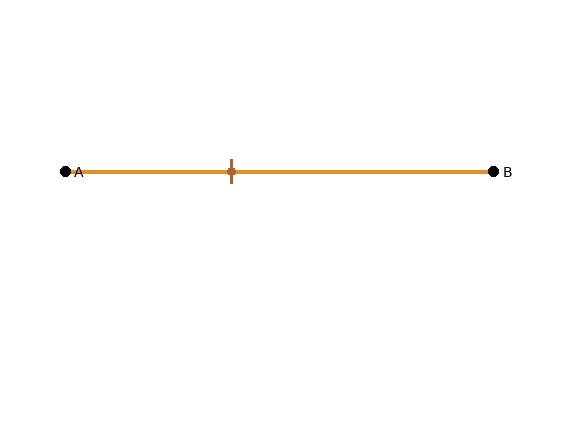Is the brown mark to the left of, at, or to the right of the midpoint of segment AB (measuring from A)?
The brown mark is to the left of the midpoint of segment AB.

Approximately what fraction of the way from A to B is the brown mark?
The brown mark is approximately 40% of the way from A to B.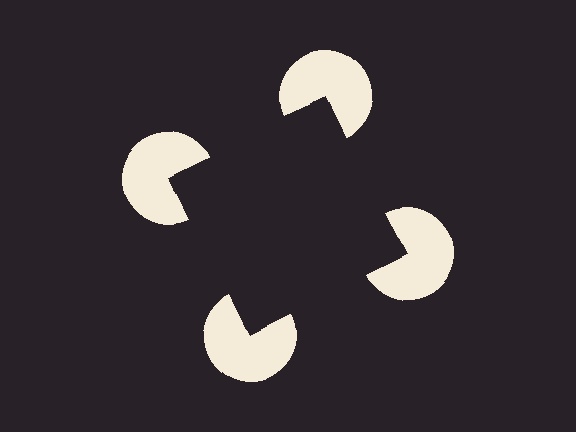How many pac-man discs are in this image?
There are 4 — one at each vertex of the illusory square.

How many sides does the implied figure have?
4 sides.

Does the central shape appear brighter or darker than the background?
It typically appears slightly darker than the background, even though no actual brightness change is drawn.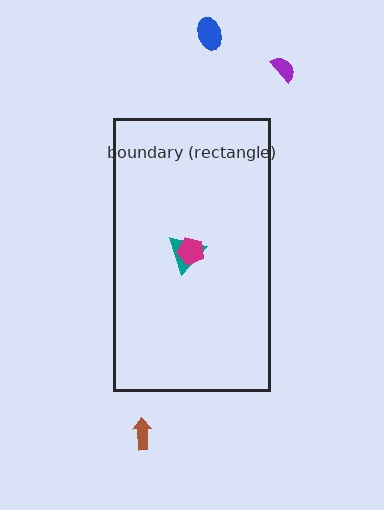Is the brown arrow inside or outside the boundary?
Outside.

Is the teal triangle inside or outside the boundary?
Inside.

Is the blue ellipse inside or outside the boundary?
Outside.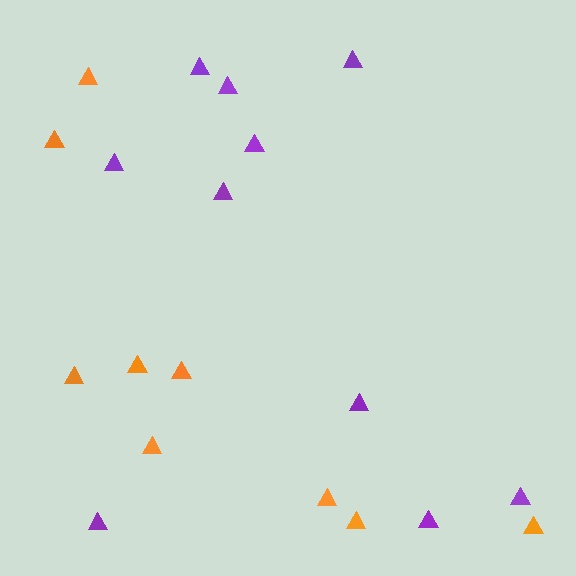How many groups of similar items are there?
There are 2 groups: one group of purple triangles (10) and one group of orange triangles (9).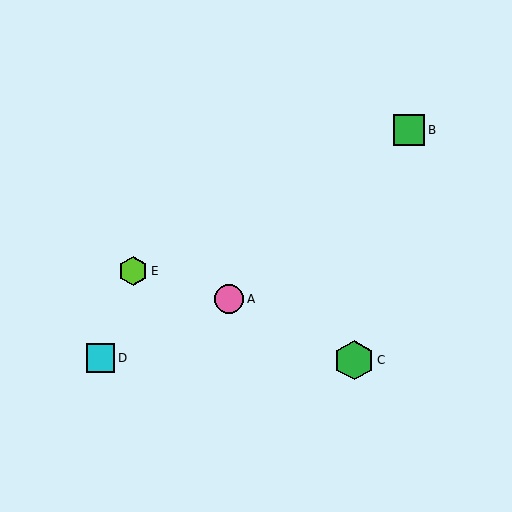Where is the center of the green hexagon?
The center of the green hexagon is at (354, 360).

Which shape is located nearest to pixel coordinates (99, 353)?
The cyan square (labeled D) at (100, 358) is nearest to that location.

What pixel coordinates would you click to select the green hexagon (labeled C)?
Click at (354, 360) to select the green hexagon C.